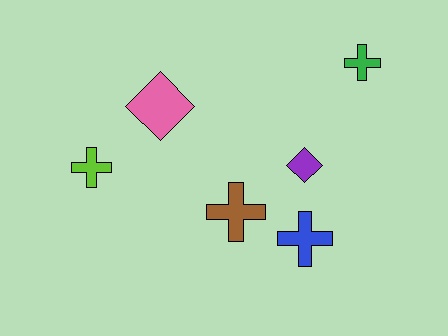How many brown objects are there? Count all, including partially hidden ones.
There is 1 brown object.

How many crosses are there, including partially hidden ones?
There are 4 crosses.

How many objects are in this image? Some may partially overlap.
There are 6 objects.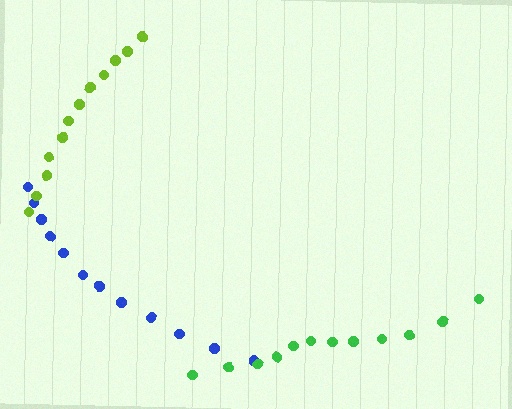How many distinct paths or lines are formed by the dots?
There are 3 distinct paths.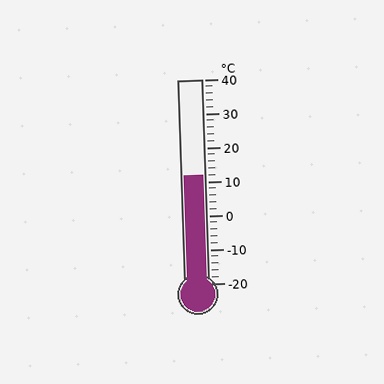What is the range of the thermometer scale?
The thermometer scale ranges from -20°C to 40°C.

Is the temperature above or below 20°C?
The temperature is below 20°C.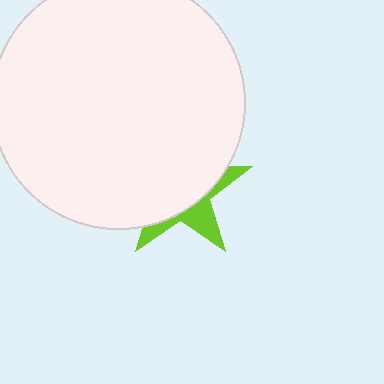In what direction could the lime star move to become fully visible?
The lime star could move down. That would shift it out from behind the white circle entirely.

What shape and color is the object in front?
The object in front is a white circle.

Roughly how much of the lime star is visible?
A small part of it is visible (roughly 31%).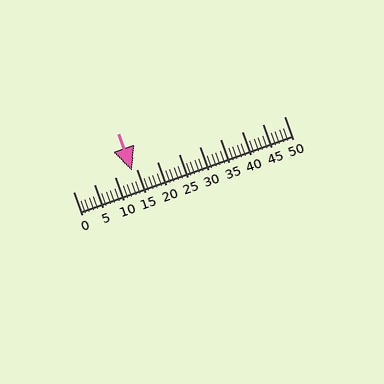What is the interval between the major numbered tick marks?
The major tick marks are spaced 5 units apart.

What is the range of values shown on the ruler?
The ruler shows values from 0 to 50.